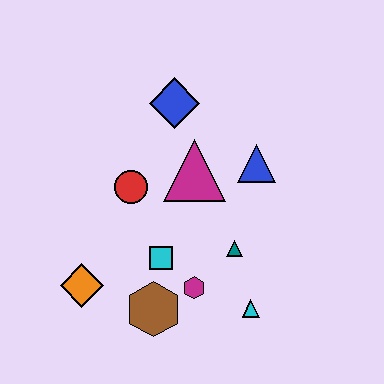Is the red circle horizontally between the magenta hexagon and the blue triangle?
No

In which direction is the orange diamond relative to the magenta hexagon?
The orange diamond is to the left of the magenta hexagon.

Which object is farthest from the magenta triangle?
The orange diamond is farthest from the magenta triangle.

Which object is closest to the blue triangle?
The magenta triangle is closest to the blue triangle.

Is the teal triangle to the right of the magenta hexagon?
Yes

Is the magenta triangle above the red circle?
Yes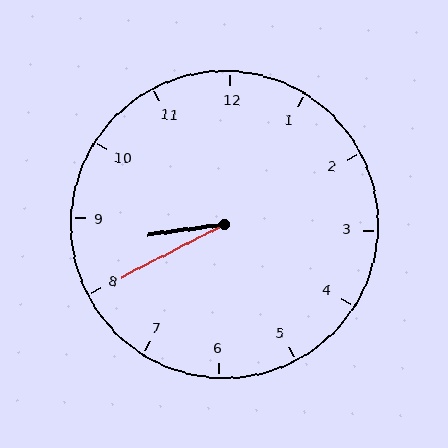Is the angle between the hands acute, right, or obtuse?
It is acute.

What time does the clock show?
8:40.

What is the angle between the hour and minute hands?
Approximately 20 degrees.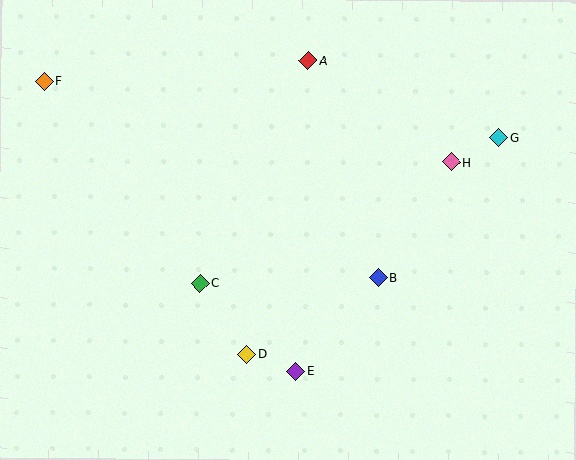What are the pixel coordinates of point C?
Point C is at (200, 284).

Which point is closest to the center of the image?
Point B at (378, 277) is closest to the center.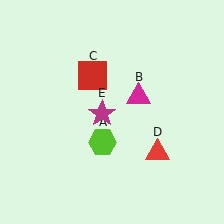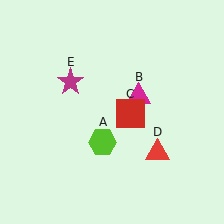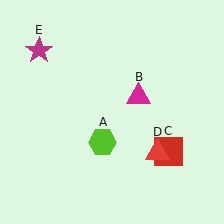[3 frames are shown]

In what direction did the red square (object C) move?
The red square (object C) moved down and to the right.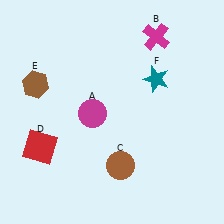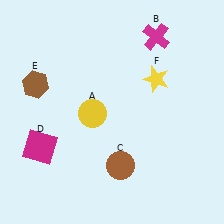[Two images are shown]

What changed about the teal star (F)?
In Image 1, F is teal. In Image 2, it changed to yellow.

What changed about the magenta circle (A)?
In Image 1, A is magenta. In Image 2, it changed to yellow.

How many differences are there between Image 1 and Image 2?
There are 3 differences between the two images.